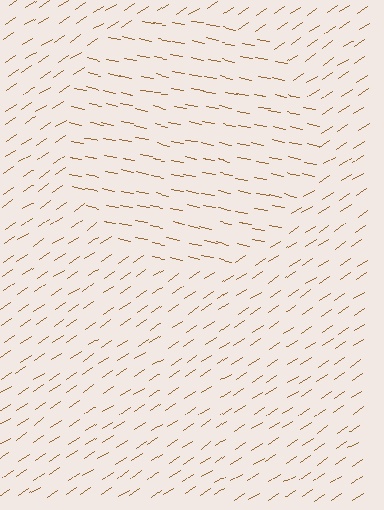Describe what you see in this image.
The image is filled with small brown line segments. A circle region in the image has lines oriented differently from the surrounding lines, creating a visible texture boundary.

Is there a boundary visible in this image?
Yes, there is a texture boundary formed by a change in line orientation.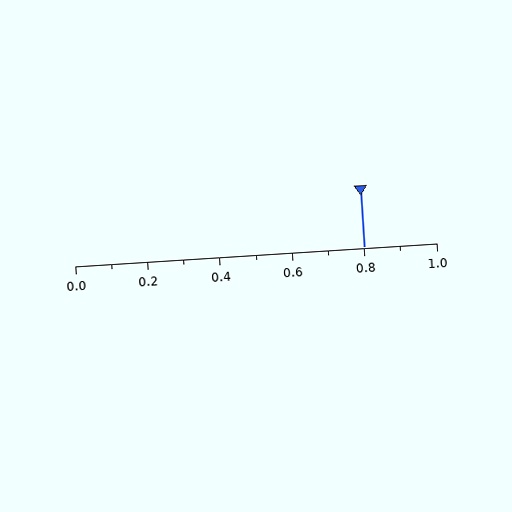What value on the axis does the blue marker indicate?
The marker indicates approximately 0.8.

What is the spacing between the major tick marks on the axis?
The major ticks are spaced 0.2 apart.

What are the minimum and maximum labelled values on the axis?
The axis runs from 0.0 to 1.0.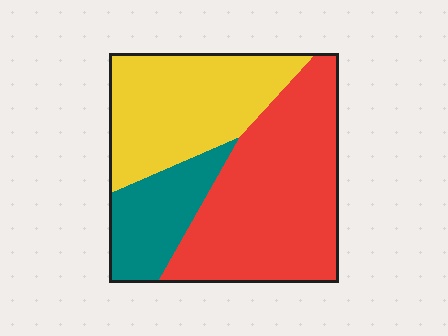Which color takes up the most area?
Red, at roughly 50%.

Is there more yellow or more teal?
Yellow.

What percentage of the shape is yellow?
Yellow covers roughly 35% of the shape.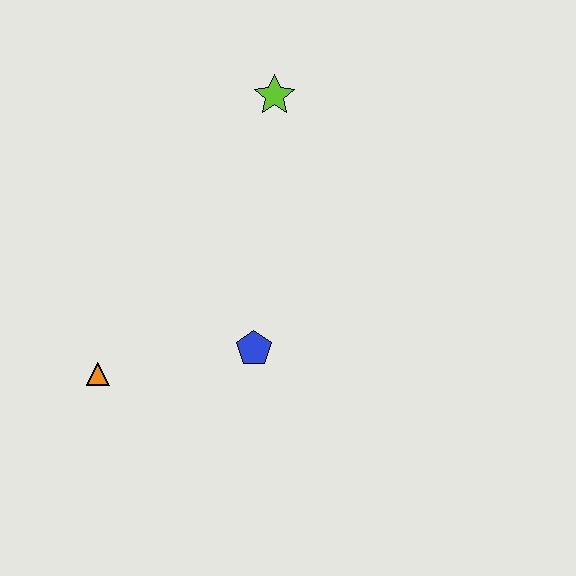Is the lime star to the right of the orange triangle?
Yes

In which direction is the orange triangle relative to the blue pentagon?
The orange triangle is to the left of the blue pentagon.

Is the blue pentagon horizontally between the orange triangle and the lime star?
Yes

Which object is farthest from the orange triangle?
The lime star is farthest from the orange triangle.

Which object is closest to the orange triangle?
The blue pentagon is closest to the orange triangle.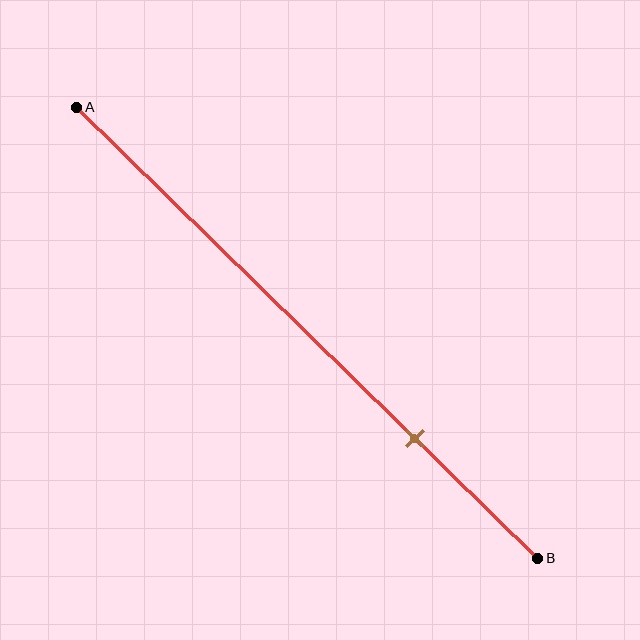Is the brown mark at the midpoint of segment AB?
No, the mark is at about 75% from A, not at the 50% midpoint.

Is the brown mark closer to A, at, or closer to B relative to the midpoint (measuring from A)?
The brown mark is closer to point B than the midpoint of segment AB.